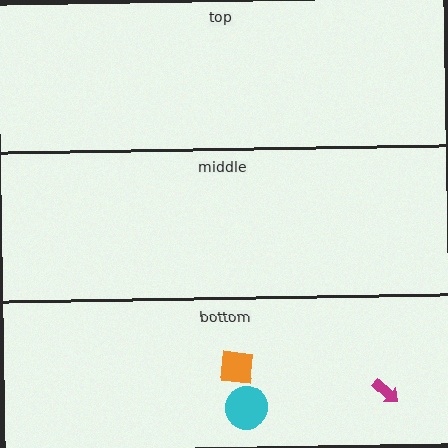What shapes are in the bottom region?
The orange square, the cyan circle, the magenta arrow.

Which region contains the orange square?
The bottom region.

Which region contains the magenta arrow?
The bottom region.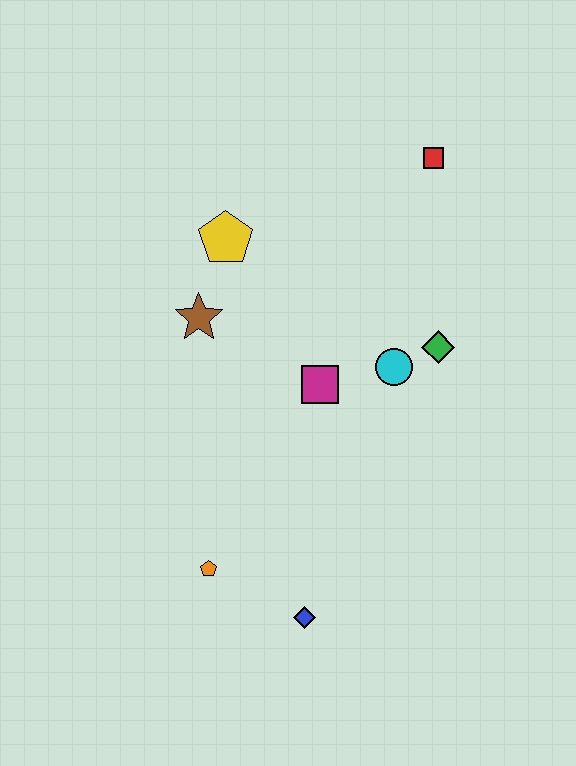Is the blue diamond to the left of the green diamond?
Yes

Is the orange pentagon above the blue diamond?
Yes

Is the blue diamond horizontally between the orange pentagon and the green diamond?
Yes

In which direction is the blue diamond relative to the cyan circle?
The blue diamond is below the cyan circle.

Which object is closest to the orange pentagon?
The blue diamond is closest to the orange pentagon.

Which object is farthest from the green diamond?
The orange pentagon is farthest from the green diamond.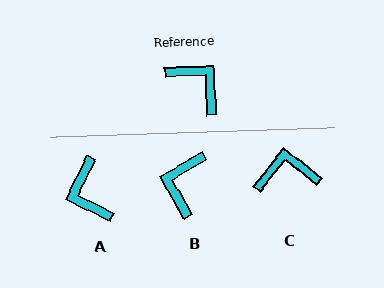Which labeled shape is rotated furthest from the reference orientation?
A, about 152 degrees away.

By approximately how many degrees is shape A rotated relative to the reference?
Approximately 152 degrees counter-clockwise.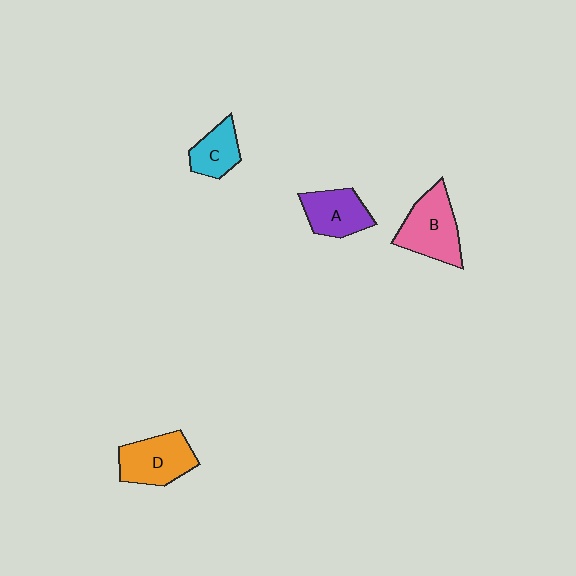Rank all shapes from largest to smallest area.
From largest to smallest: B (pink), D (orange), A (purple), C (cyan).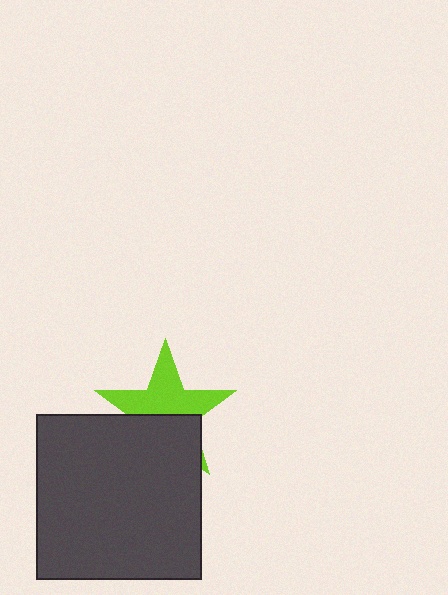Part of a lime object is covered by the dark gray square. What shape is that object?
It is a star.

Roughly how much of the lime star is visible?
About half of it is visible (roughly 56%).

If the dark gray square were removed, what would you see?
You would see the complete lime star.